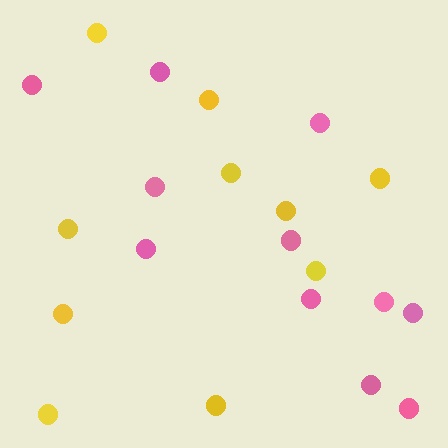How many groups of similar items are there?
There are 2 groups: one group of yellow circles (10) and one group of pink circles (11).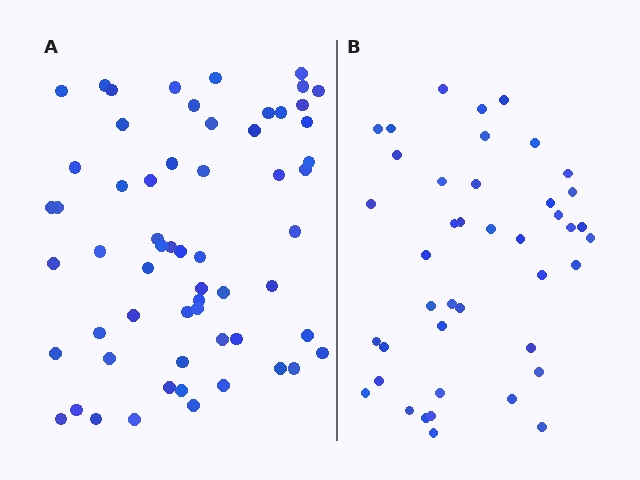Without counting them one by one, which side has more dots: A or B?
Region A (the left region) has more dots.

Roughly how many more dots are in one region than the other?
Region A has approximately 20 more dots than region B.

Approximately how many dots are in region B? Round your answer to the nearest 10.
About 40 dots. (The exact count is 42, which rounds to 40.)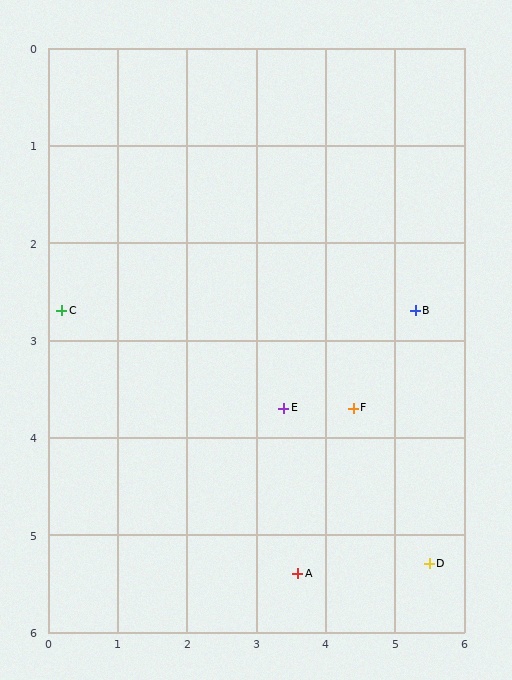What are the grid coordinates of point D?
Point D is at approximately (5.5, 5.3).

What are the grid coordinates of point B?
Point B is at approximately (5.3, 2.7).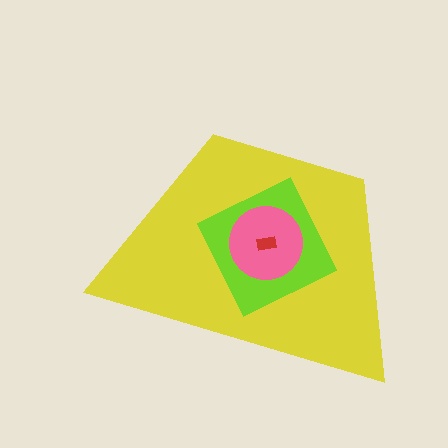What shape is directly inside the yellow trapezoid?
The lime square.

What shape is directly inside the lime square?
The pink circle.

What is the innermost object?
The red rectangle.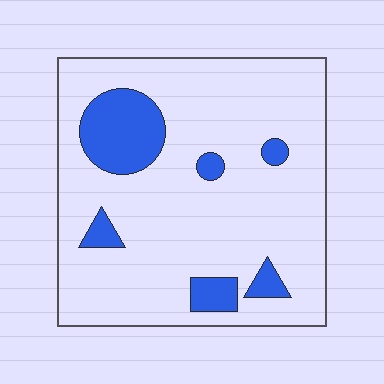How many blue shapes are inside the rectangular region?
6.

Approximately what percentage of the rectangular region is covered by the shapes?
Approximately 15%.